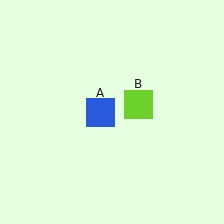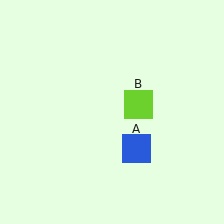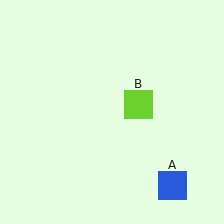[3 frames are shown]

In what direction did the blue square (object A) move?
The blue square (object A) moved down and to the right.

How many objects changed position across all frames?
1 object changed position: blue square (object A).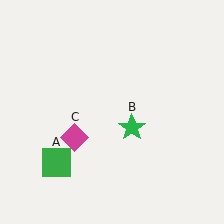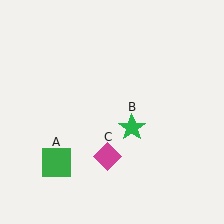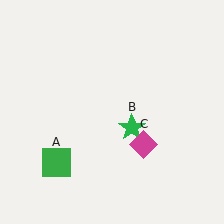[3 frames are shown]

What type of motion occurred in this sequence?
The magenta diamond (object C) rotated counterclockwise around the center of the scene.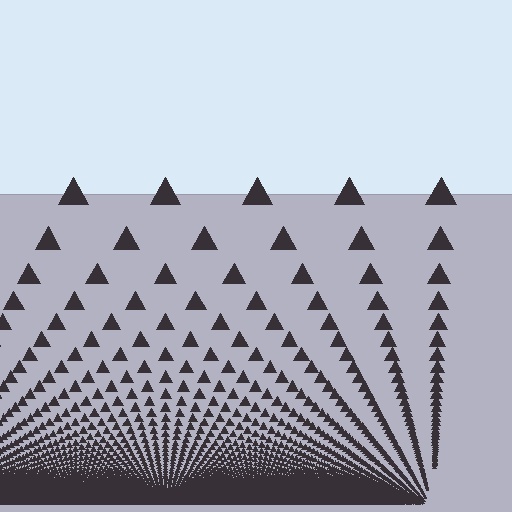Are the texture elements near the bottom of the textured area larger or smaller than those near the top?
Smaller. The gradient is inverted — elements near the bottom are smaller and denser.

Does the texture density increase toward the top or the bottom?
Density increases toward the bottom.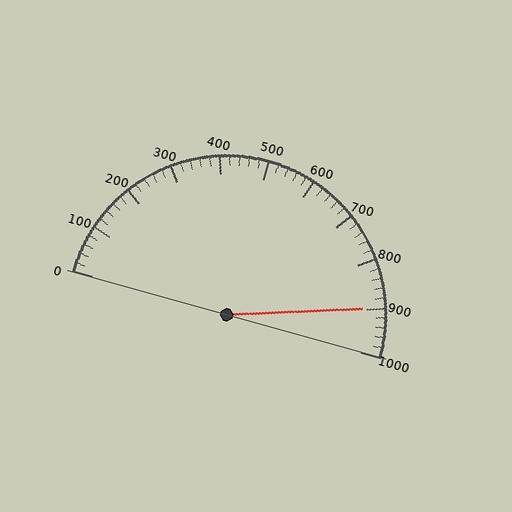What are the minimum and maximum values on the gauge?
The gauge ranges from 0 to 1000.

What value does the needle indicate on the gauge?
The needle indicates approximately 900.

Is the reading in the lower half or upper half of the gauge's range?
The reading is in the upper half of the range (0 to 1000).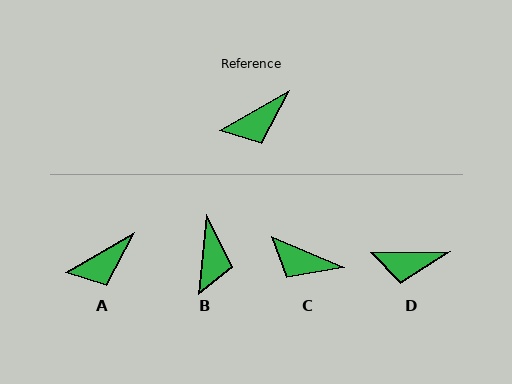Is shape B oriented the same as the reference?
No, it is off by about 55 degrees.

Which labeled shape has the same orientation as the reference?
A.